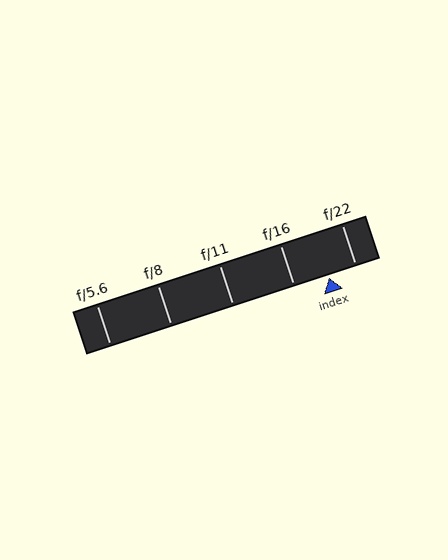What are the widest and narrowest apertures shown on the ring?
The widest aperture shown is f/5.6 and the narrowest is f/22.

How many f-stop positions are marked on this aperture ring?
There are 5 f-stop positions marked.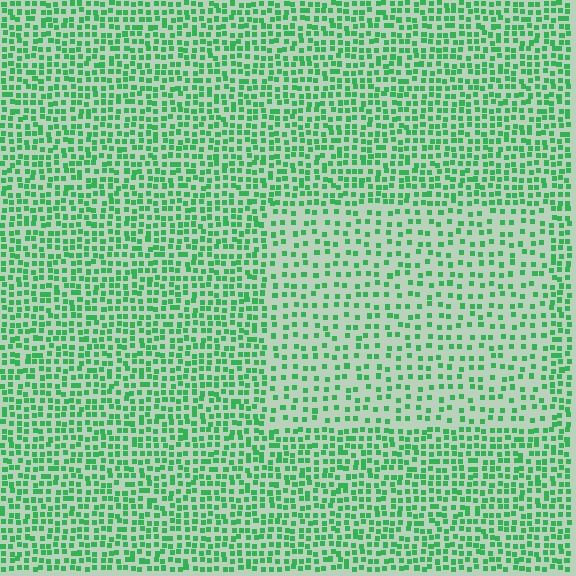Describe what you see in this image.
The image contains small green elements arranged at two different densities. A rectangle-shaped region is visible where the elements are less densely packed than the surrounding area.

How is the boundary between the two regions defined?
The boundary is defined by a change in element density (approximately 1.8x ratio). All elements are the same color, size, and shape.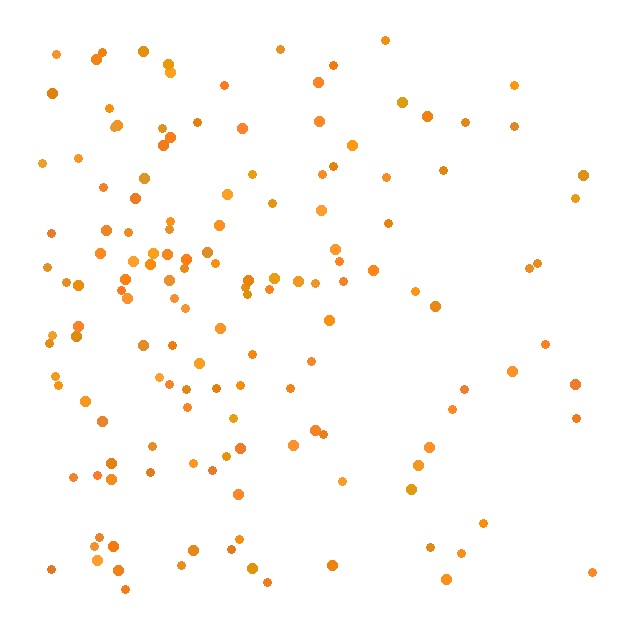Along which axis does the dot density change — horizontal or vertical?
Horizontal.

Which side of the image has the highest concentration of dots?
The left.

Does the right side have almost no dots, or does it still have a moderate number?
Still a moderate number, just noticeably fewer than the left.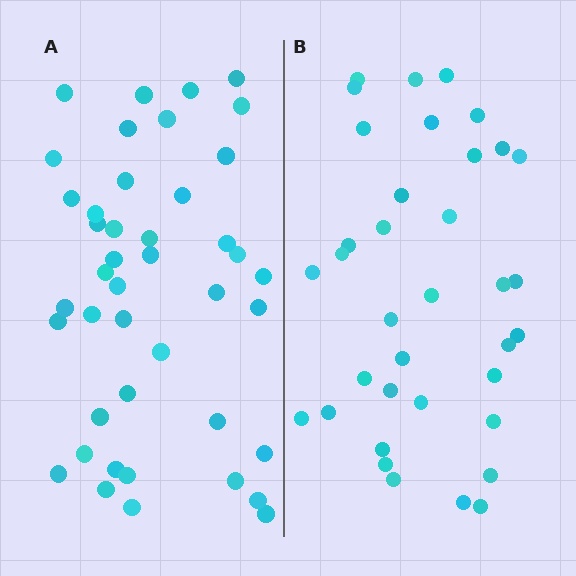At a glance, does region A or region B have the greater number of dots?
Region A (the left region) has more dots.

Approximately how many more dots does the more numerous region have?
Region A has roughly 8 or so more dots than region B.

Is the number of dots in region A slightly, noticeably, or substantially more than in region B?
Region A has only slightly more — the two regions are fairly close. The ratio is roughly 1.2 to 1.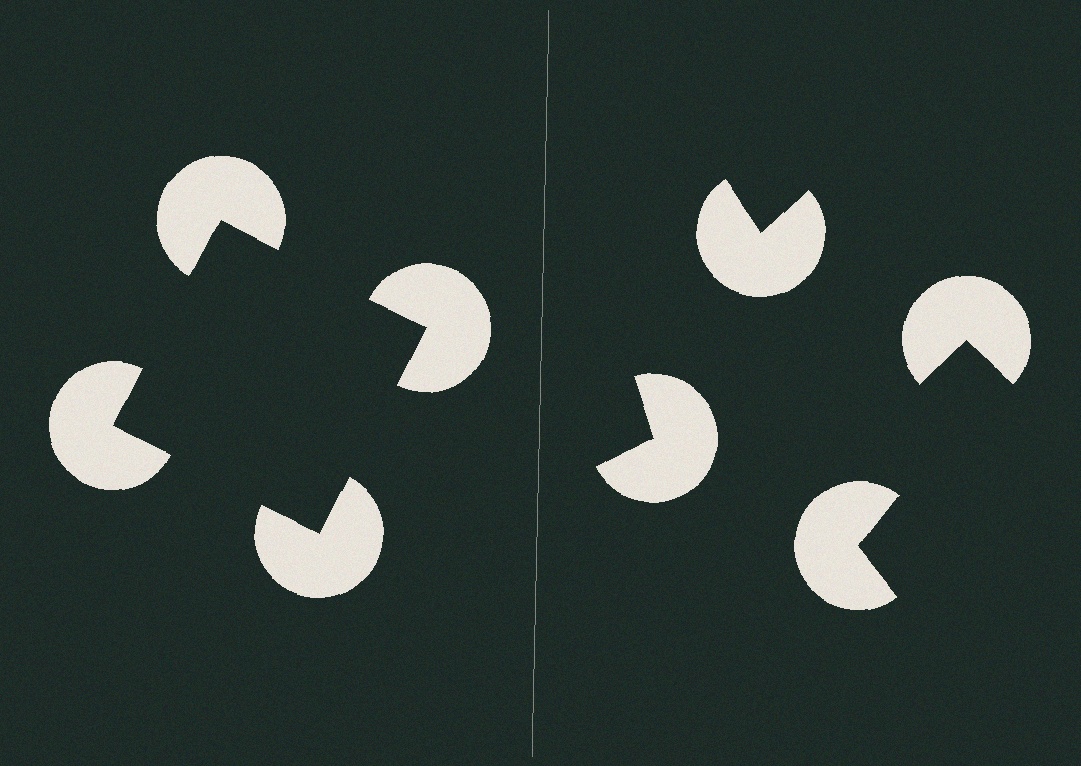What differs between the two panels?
The pac-man discs are positioned identically on both sides; only the wedge orientations differ. On the left they align to a square; on the right they are misaligned.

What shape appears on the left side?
An illusory square.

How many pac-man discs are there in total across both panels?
8 — 4 on each side.